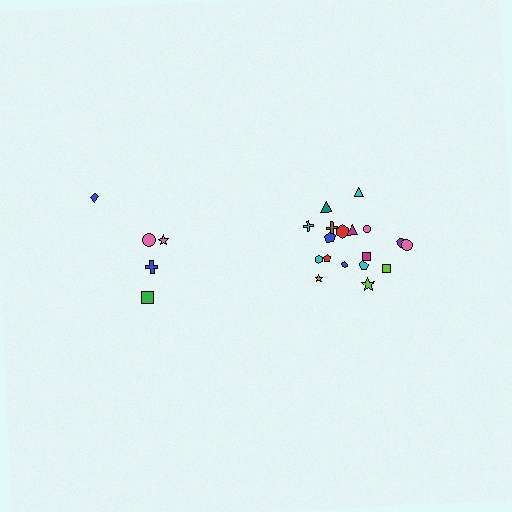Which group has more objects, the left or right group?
The right group.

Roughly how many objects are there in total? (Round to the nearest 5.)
Roughly 25 objects in total.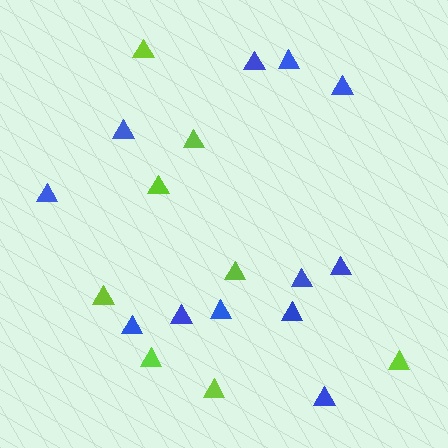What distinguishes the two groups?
There are 2 groups: one group of lime triangles (8) and one group of blue triangles (12).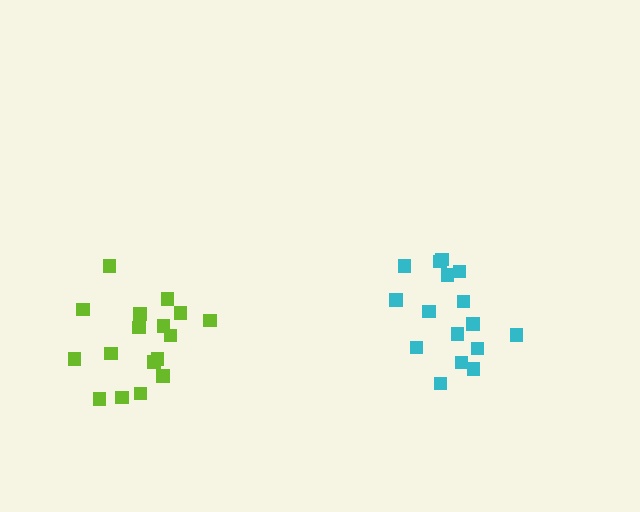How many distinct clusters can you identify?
There are 2 distinct clusters.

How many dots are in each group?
Group 1: 16 dots, Group 2: 17 dots (33 total).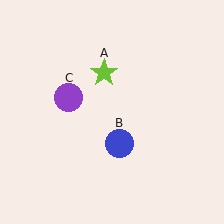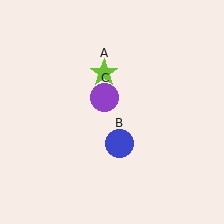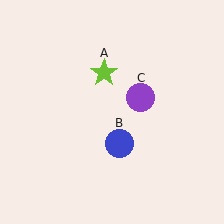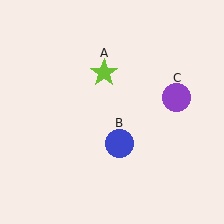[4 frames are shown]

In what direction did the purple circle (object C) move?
The purple circle (object C) moved right.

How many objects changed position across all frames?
1 object changed position: purple circle (object C).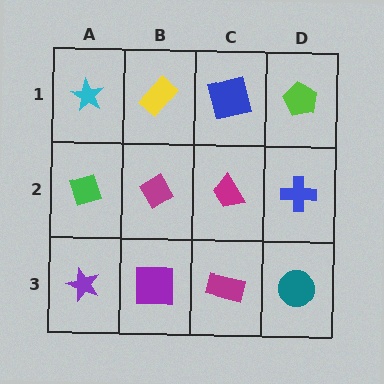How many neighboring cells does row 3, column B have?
3.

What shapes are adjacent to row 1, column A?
A green diamond (row 2, column A), a yellow rectangle (row 1, column B).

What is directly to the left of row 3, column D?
A magenta rectangle.